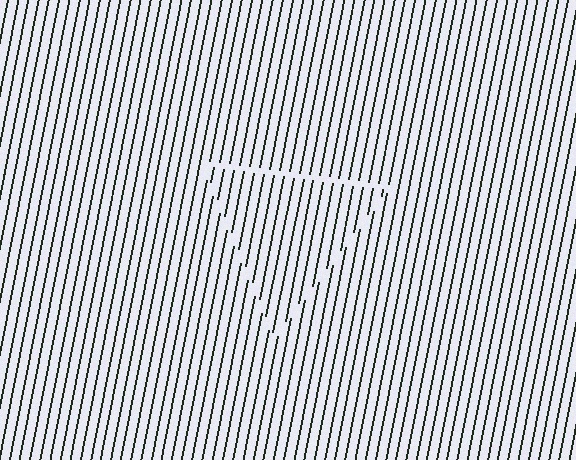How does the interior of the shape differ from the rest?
The interior of the shape contains the same grating, shifted by half a period — the contour is defined by the phase discontinuity where line-ends from the inner and outer gratings abut.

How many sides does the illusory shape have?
3 sides — the line-ends trace a triangle.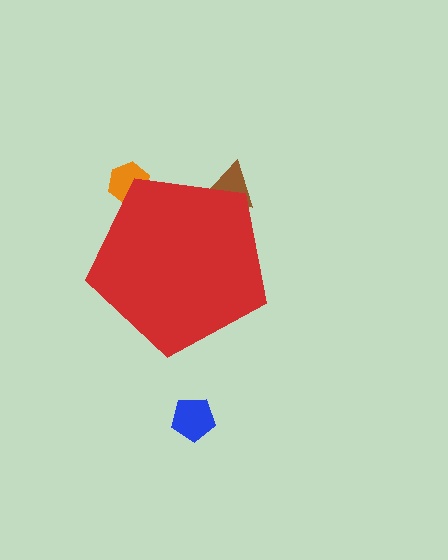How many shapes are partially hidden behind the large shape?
2 shapes are partially hidden.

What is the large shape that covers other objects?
A red pentagon.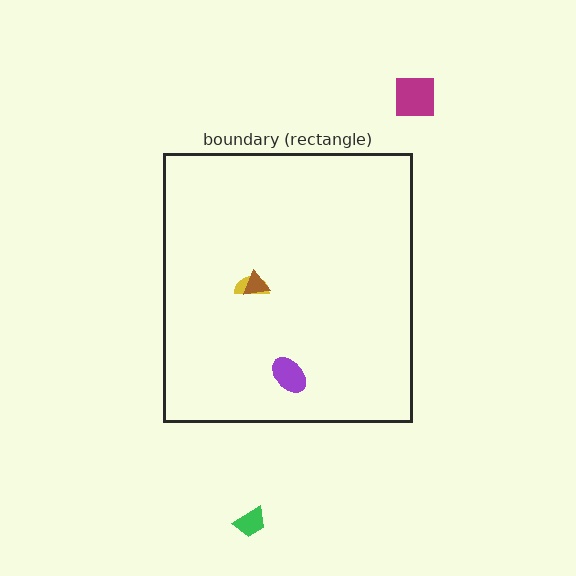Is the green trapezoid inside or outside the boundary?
Outside.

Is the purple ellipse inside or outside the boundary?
Inside.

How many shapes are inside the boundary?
3 inside, 2 outside.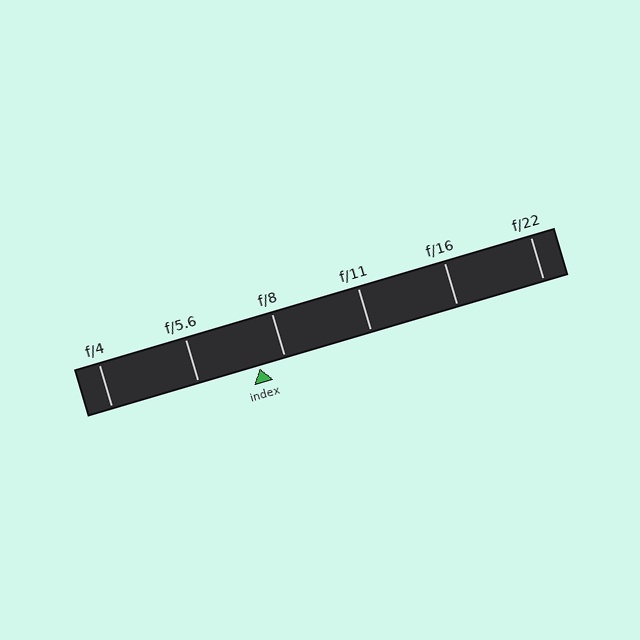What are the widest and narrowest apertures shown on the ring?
The widest aperture shown is f/4 and the narrowest is f/22.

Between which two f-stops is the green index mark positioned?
The index mark is between f/5.6 and f/8.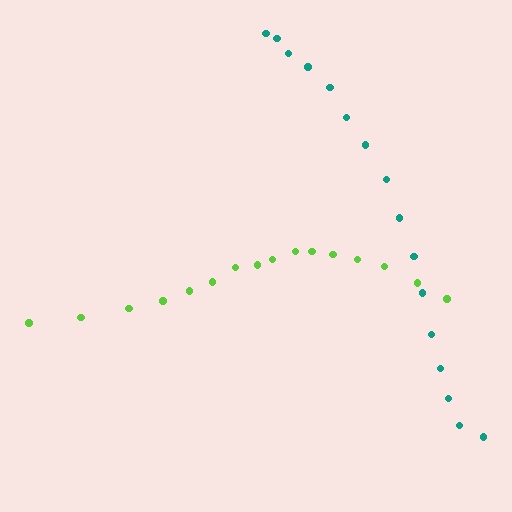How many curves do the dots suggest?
There are 2 distinct paths.